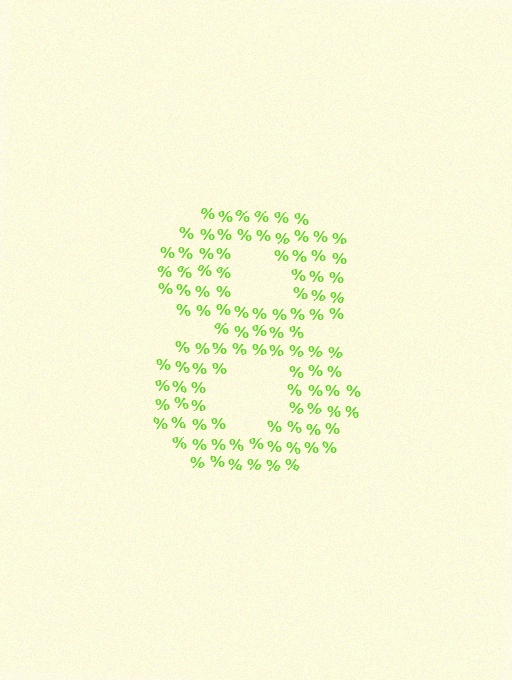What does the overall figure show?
The overall figure shows the digit 8.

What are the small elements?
The small elements are percent signs.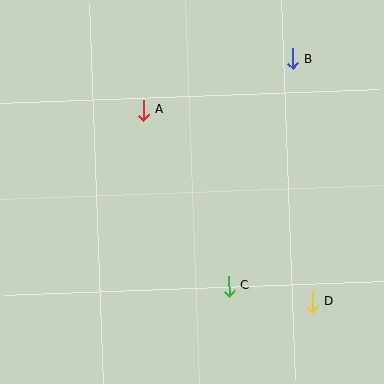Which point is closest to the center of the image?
Point A at (143, 110) is closest to the center.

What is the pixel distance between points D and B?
The distance between D and B is 244 pixels.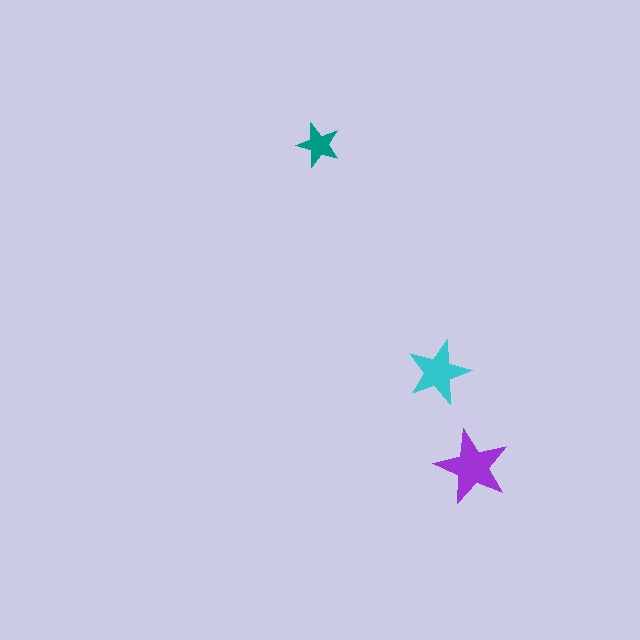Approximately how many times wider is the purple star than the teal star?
About 1.5 times wider.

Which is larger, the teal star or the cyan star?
The cyan one.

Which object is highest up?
The teal star is topmost.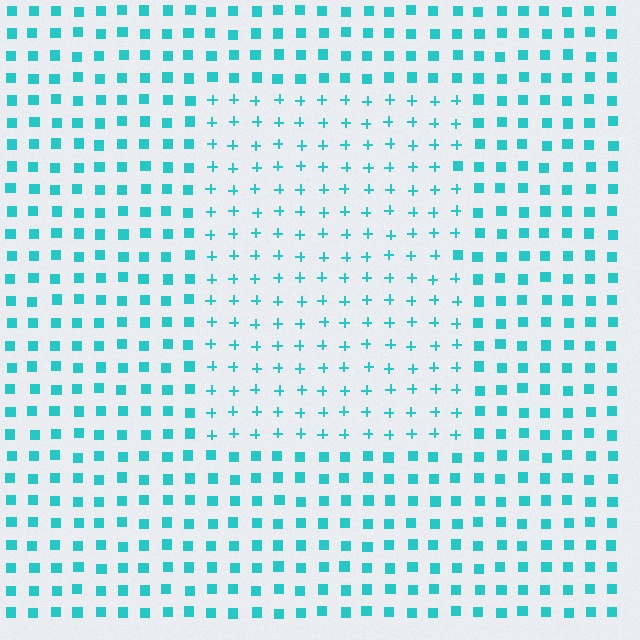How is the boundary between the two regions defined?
The boundary is defined by a change in element shape: plus signs inside vs. squares outside. All elements share the same color and spacing.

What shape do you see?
I see a rectangle.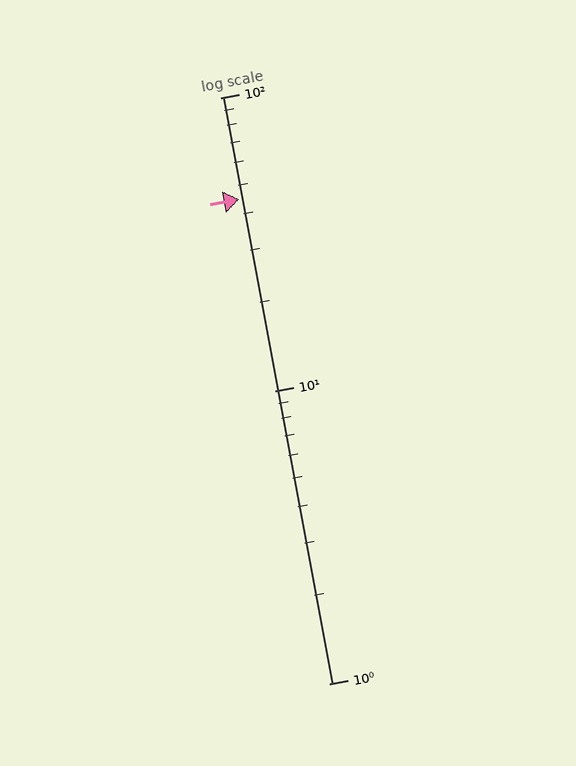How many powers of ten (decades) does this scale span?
The scale spans 2 decades, from 1 to 100.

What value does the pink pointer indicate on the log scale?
The pointer indicates approximately 45.